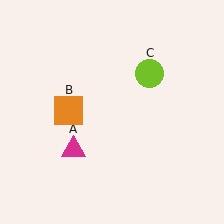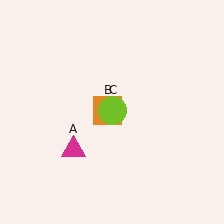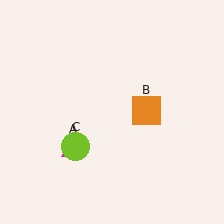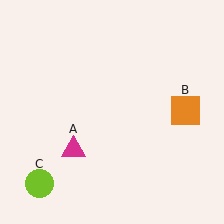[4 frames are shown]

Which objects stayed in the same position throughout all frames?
Magenta triangle (object A) remained stationary.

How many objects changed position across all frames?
2 objects changed position: orange square (object B), lime circle (object C).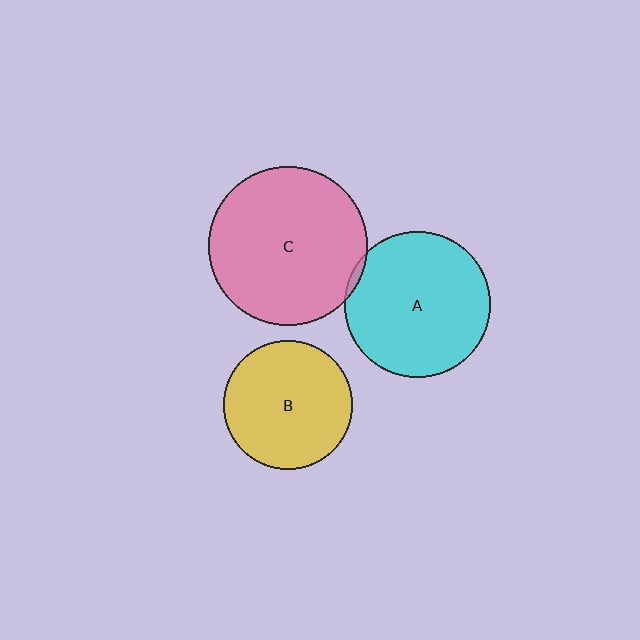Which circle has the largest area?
Circle C (pink).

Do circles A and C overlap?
Yes.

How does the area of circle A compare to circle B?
Approximately 1.3 times.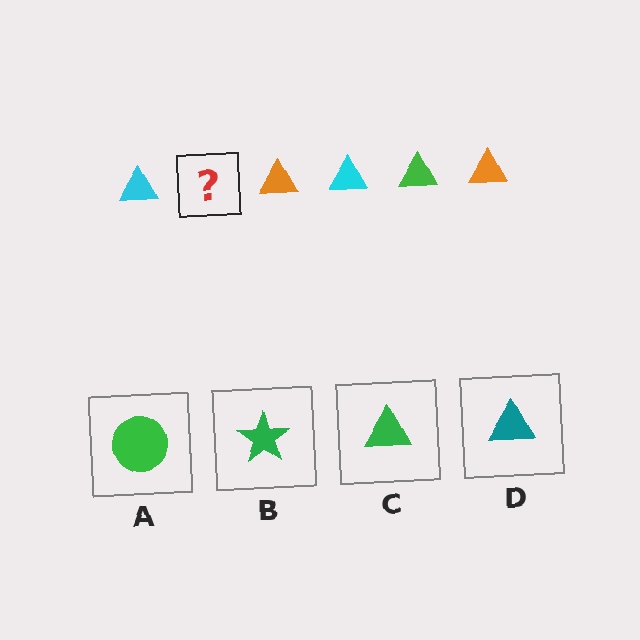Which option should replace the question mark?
Option C.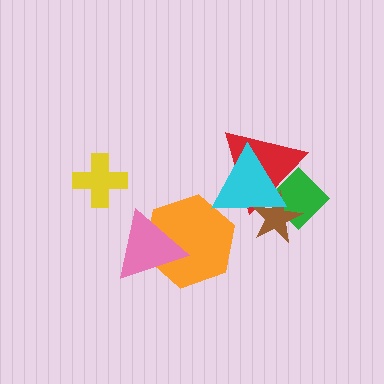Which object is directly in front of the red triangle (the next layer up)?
The green diamond is directly in front of the red triangle.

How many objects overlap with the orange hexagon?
2 objects overlap with the orange hexagon.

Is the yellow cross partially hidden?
No, no other shape covers it.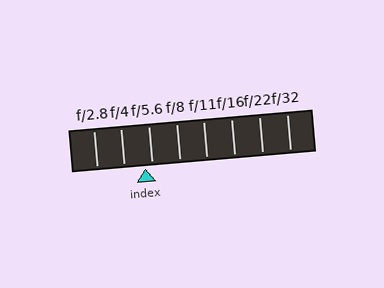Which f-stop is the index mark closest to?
The index mark is closest to f/5.6.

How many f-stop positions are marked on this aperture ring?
There are 8 f-stop positions marked.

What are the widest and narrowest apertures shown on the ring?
The widest aperture shown is f/2.8 and the narrowest is f/32.